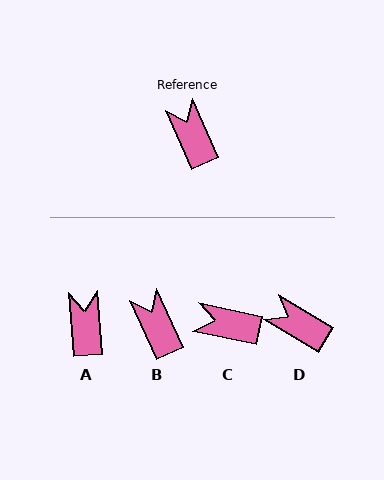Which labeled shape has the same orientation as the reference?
B.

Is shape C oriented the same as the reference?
No, it is off by about 54 degrees.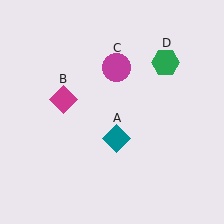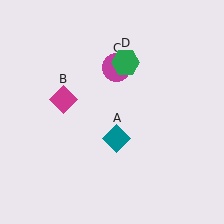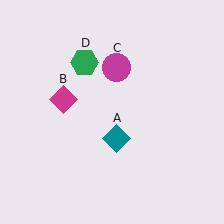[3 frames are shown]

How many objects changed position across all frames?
1 object changed position: green hexagon (object D).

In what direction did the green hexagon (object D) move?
The green hexagon (object D) moved left.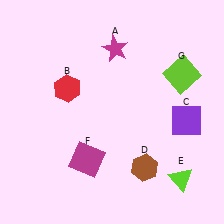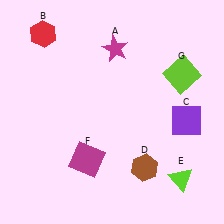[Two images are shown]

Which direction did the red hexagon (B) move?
The red hexagon (B) moved up.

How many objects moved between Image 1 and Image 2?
1 object moved between the two images.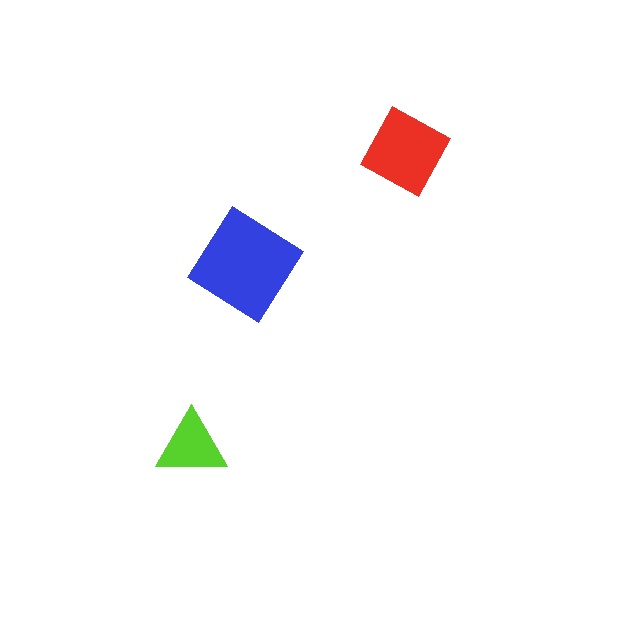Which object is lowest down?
The lime triangle is bottommost.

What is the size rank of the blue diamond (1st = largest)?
1st.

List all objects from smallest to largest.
The lime triangle, the red diamond, the blue diamond.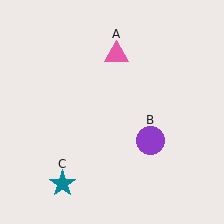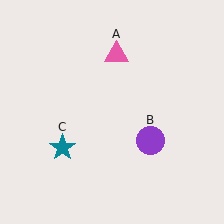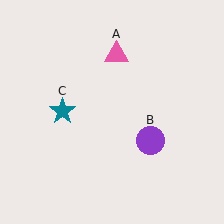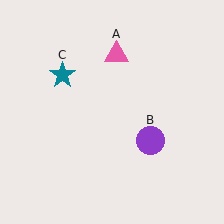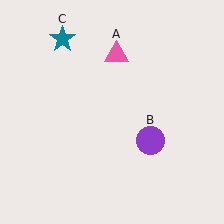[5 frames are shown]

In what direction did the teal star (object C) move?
The teal star (object C) moved up.